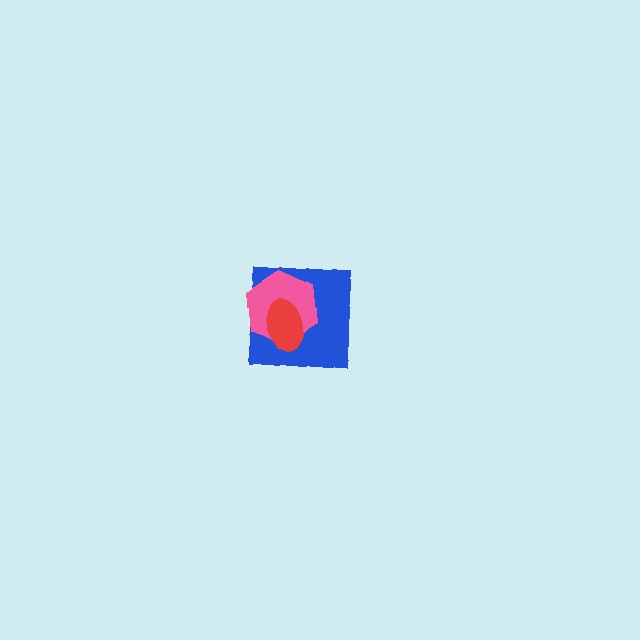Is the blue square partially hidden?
Yes, it is partially covered by another shape.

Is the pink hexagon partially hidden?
Yes, it is partially covered by another shape.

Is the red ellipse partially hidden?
No, no other shape covers it.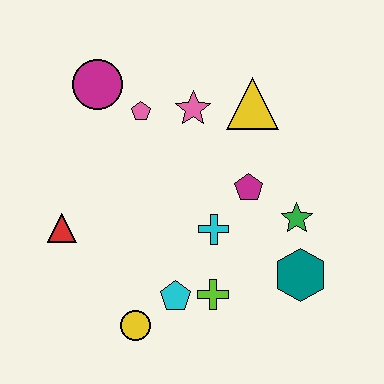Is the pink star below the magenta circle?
Yes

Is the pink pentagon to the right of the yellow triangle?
No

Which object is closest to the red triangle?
The yellow circle is closest to the red triangle.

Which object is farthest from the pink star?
The yellow circle is farthest from the pink star.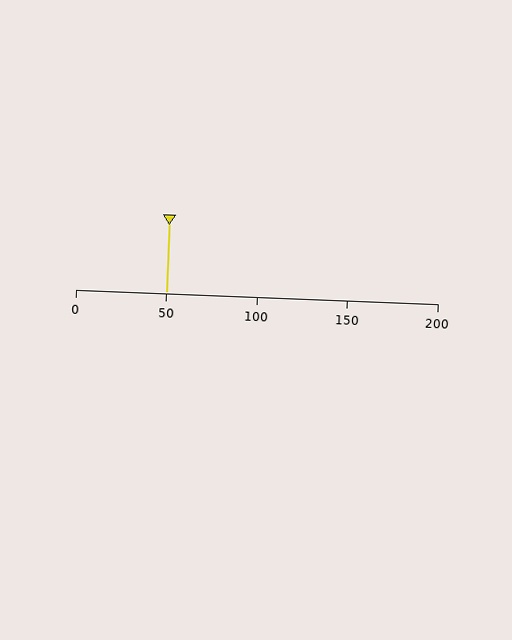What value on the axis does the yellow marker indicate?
The marker indicates approximately 50.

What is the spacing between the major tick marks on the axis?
The major ticks are spaced 50 apart.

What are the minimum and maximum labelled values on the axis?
The axis runs from 0 to 200.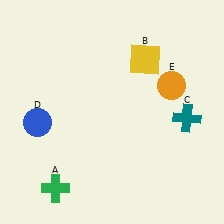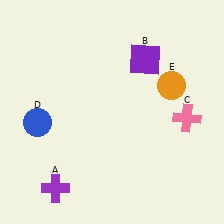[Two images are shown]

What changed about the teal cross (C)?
In Image 1, C is teal. In Image 2, it changed to pink.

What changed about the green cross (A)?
In Image 1, A is green. In Image 2, it changed to purple.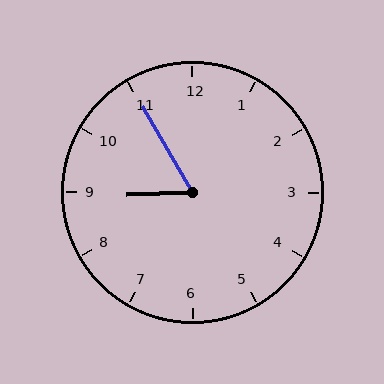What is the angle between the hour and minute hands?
Approximately 62 degrees.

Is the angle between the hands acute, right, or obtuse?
It is acute.